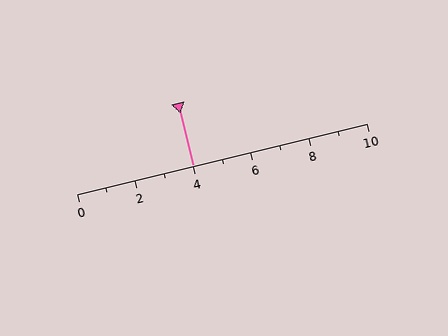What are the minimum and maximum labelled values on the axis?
The axis runs from 0 to 10.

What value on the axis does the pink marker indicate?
The marker indicates approximately 4.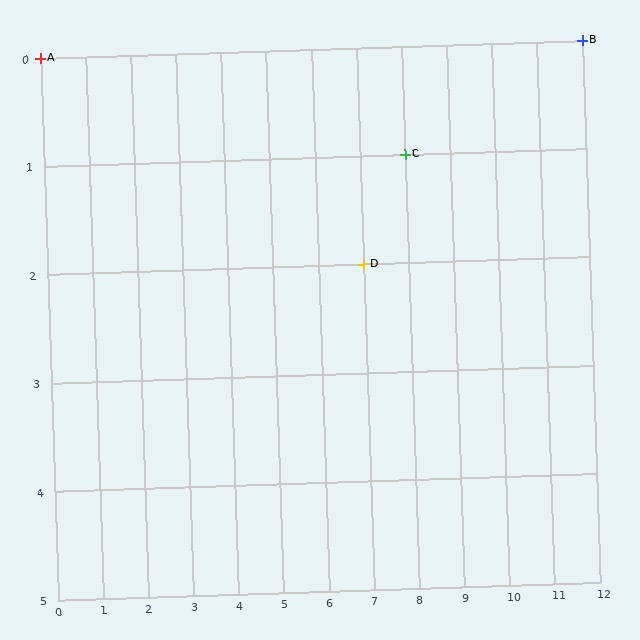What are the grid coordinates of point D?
Point D is at grid coordinates (7, 2).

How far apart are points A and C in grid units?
Points A and C are 8 columns and 1 row apart (about 8.1 grid units diagonally).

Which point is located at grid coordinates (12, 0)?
Point B is at (12, 0).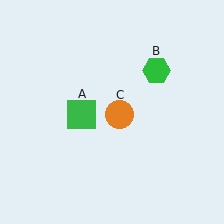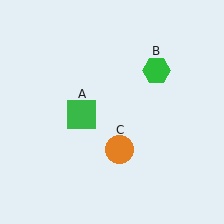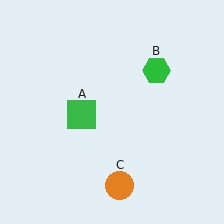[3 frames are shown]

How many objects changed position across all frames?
1 object changed position: orange circle (object C).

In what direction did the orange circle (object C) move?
The orange circle (object C) moved down.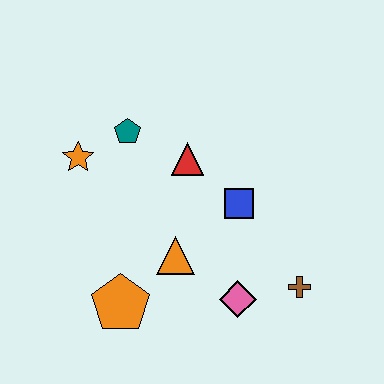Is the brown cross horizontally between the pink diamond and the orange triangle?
No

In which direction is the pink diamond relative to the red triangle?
The pink diamond is below the red triangle.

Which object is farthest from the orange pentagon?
The brown cross is farthest from the orange pentagon.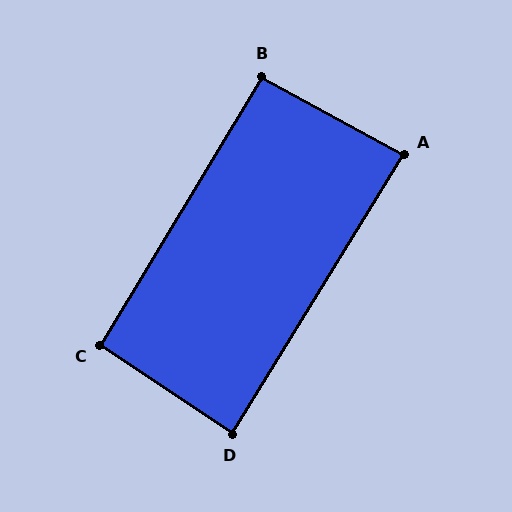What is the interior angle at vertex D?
Approximately 88 degrees (approximately right).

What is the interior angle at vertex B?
Approximately 92 degrees (approximately right).